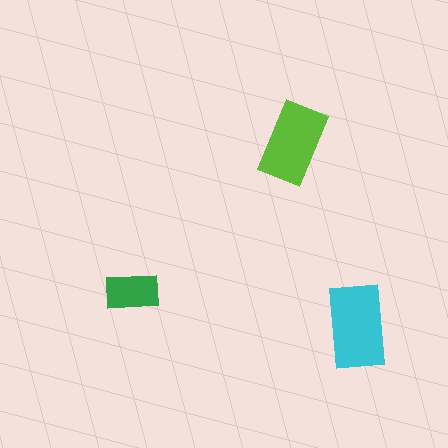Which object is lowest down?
The cyan rectangle is bottommost.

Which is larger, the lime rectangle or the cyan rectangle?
The cyan one.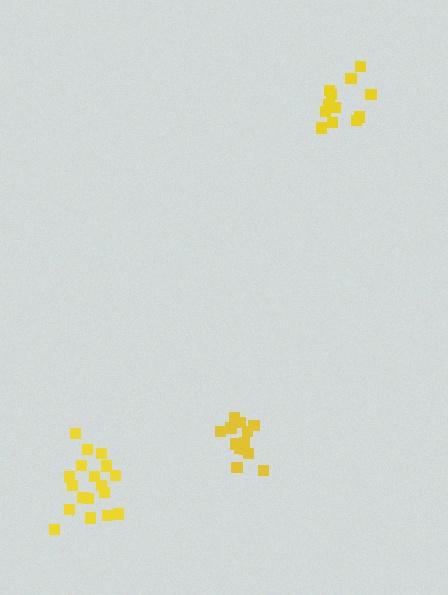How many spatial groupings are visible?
There are 3 spatial groupings.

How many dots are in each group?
Group 1: 14 dots, Group 2: 18 dots, Group 3: 13 dots (45 total).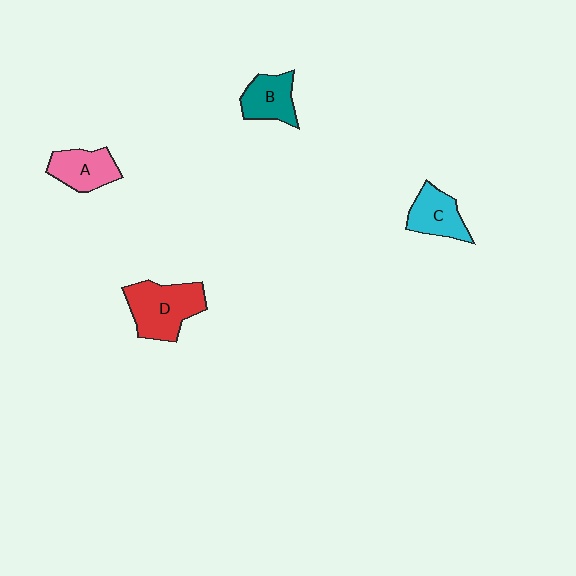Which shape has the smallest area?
Shape B (teal).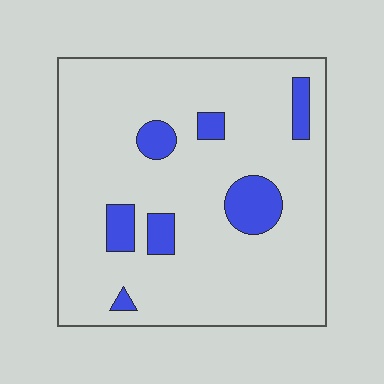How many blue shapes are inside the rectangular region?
7.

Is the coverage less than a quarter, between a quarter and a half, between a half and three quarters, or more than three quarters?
Less than a quarter.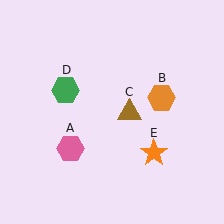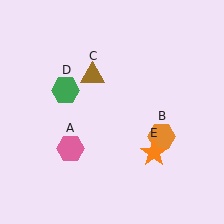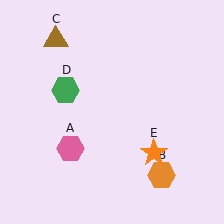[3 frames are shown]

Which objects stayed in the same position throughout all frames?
Pink hexagon (object A) and green hexagon (object D) and orange star (object E) remained stationary.